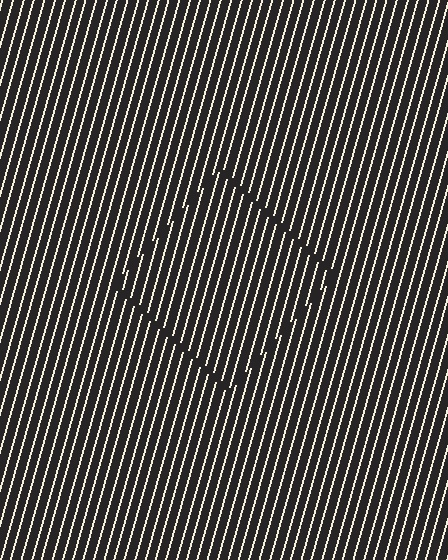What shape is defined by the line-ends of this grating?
An illusory square. The interior of the shape contains the same grating, shifted by half a period — the contour is defined by the phase discontinuity where line-ends from the inner and outer gratings abut.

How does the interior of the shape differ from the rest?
The interior of the shape contains the same grating, shifted by half a period — the contour is defined by the phase discontinuity where line-ends from the inner and outer gratings abut.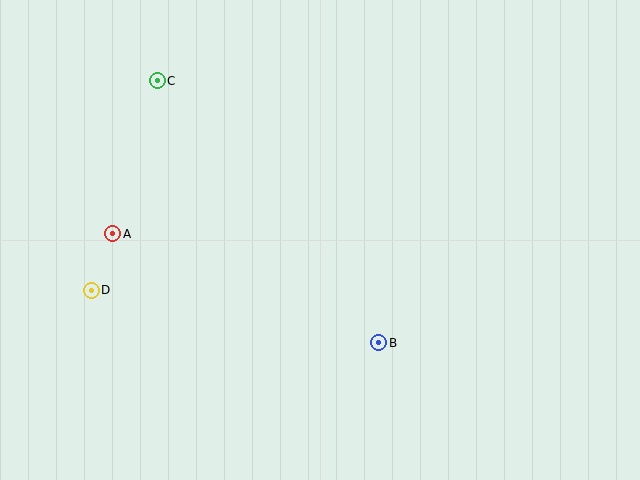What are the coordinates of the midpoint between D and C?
The midpoint between D and C is at (124, 185).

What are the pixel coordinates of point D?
Point D is at (91, 290).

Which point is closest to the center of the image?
Point B at (379, 343) is closest to the center.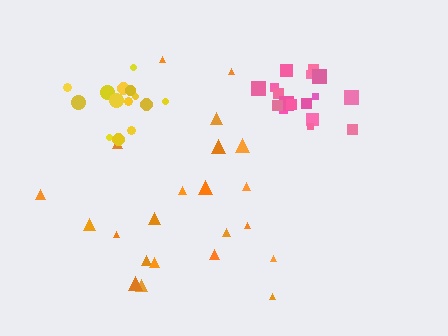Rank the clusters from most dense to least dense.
pink, yellow, orange.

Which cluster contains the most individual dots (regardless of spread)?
Orange (22).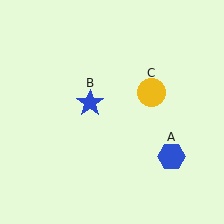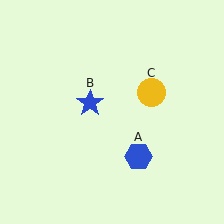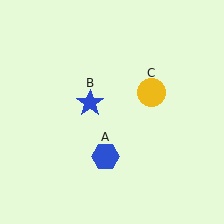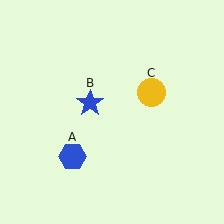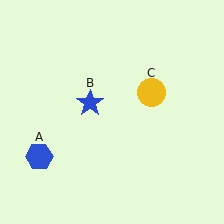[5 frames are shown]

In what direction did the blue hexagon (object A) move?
The blue hexagon (object A) moved left.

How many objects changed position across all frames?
1 object changed position: blue hexagon (object A).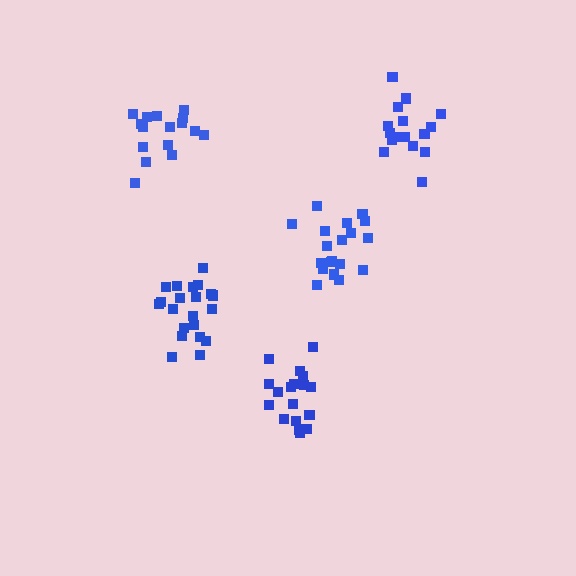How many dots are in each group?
Group 1: 16 dots, Group 2: 19 dots, Group 3: 21 dots, Group 4: 18 dots, Group 5: 17 dots (91 total).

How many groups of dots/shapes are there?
There are 5 groups.